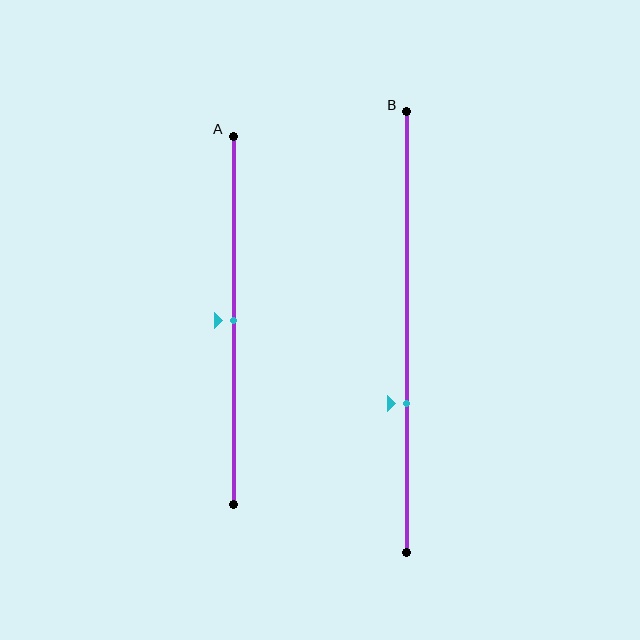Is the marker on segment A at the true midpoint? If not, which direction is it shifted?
Yes, the marker on segment A is at the true midpoint.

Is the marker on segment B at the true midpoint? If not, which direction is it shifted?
No, the marker on segment B is shifted downward by about 16% of the segment length.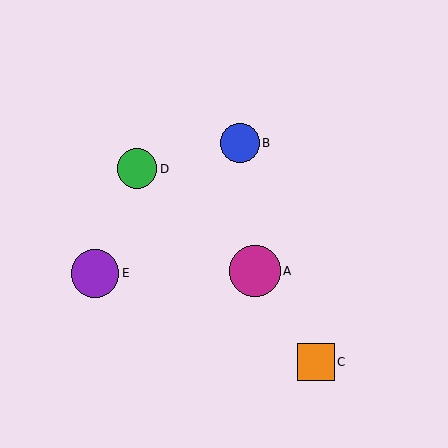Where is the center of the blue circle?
The center of the blue circle is at (240, 143).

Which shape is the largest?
The magenta circle (labeled A) is the largest.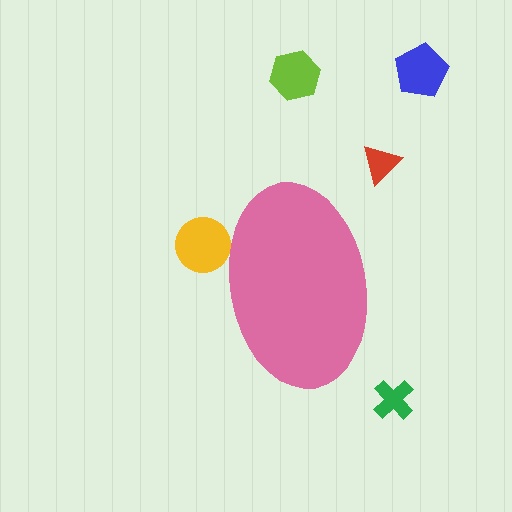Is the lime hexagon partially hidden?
No, the lime hexagon is fully visible.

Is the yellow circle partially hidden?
Yes, the yellow circle is partially hidden behind the pink ellipse.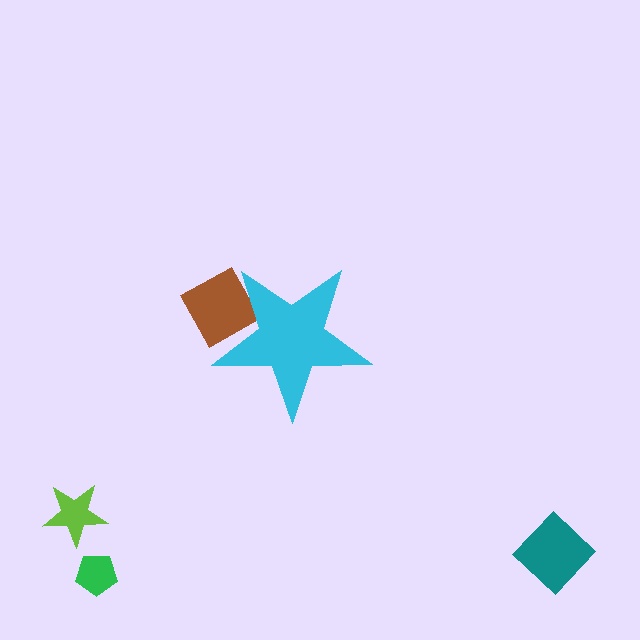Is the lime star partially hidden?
No, the lime star is fully visible.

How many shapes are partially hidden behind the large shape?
1 shape is partially hidden.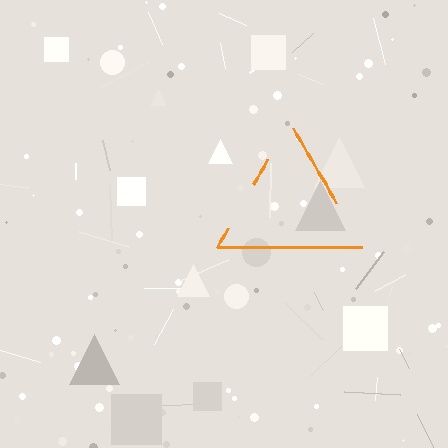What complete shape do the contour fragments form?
The contour fragments form a triangle.